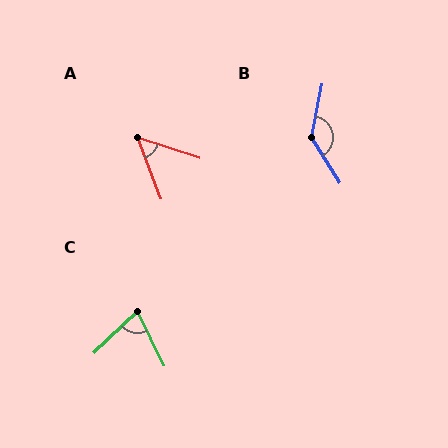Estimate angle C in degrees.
Approximately 72 degrees.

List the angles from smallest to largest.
A (51°), C (72°), B (137°).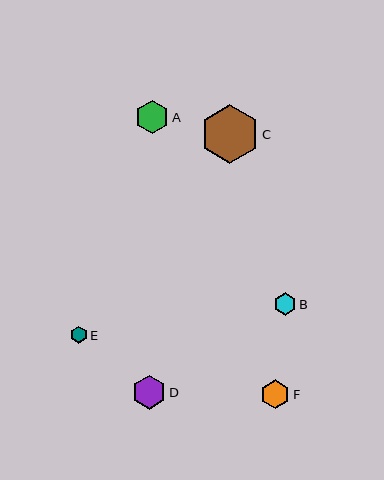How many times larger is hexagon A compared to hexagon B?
Hexagon A is approximately 1.5 times the size of hexagon B.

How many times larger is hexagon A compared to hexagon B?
Hexagon A is approximately 1.5 times the size of hexagon B.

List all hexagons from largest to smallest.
From largest to smallest: C, A, D, F, B, E.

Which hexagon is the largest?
Hexagon C is the largest with a size of approximately 59 pixels.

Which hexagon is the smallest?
Hexagon E is the smallest with a size of approximately 17 pixels.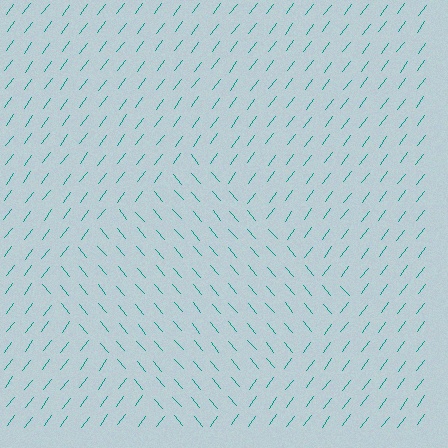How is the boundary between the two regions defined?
The boundary is defined purely by a change in line orientation (approximately 77 degrees difference). All lines are the same color and thickness.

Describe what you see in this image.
The image is filled with small teal line segments. A diamond region in the image has lines oriented differently from the surrounding lines, creating a visible texture boundary.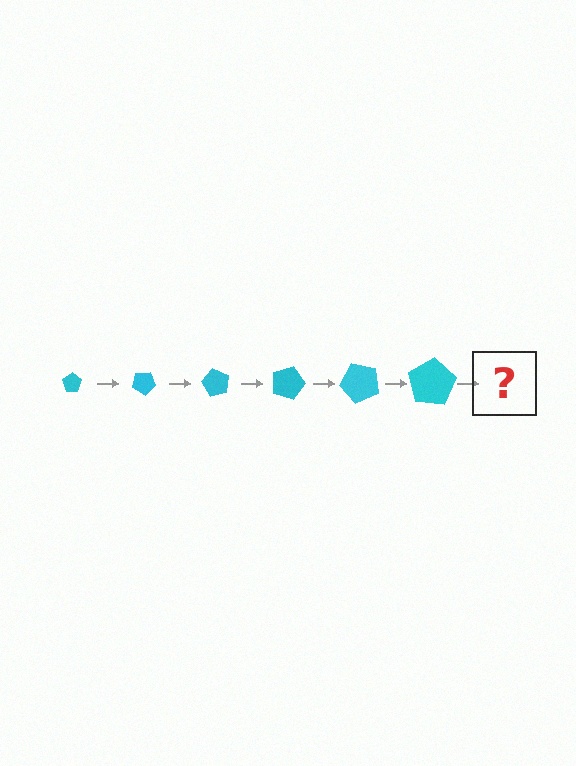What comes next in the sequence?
The next element should be a pentagon, larger than the previous one and rotated 180 degrees from the start.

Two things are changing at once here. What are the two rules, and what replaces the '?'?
The two rules are that the pentagon grows larger each step and it rotates 30 degrees each step. The '?' should be a pentagon, larger than the previous one and rotated 180 degrees from the start.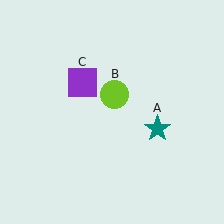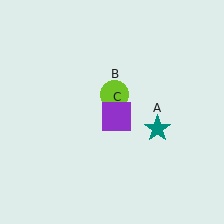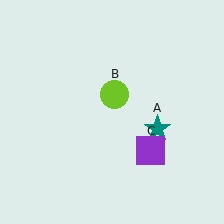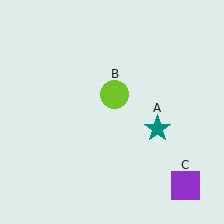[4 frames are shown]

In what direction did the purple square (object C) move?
The purple square (object C) moved down and to the right.